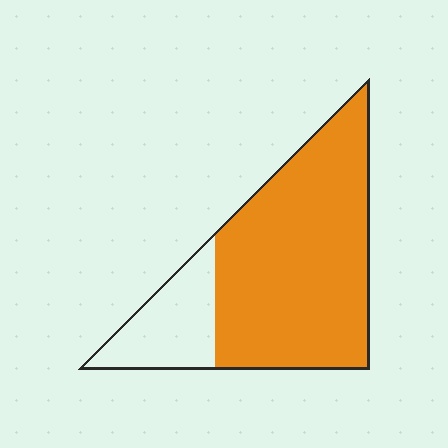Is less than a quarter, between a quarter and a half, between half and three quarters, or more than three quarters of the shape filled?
More than three quarters.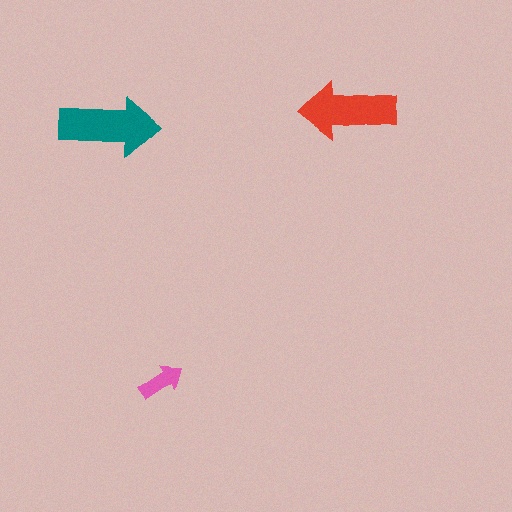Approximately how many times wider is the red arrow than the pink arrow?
About 2 times wider.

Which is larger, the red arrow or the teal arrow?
The teal one.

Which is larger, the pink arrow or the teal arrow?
The teal one.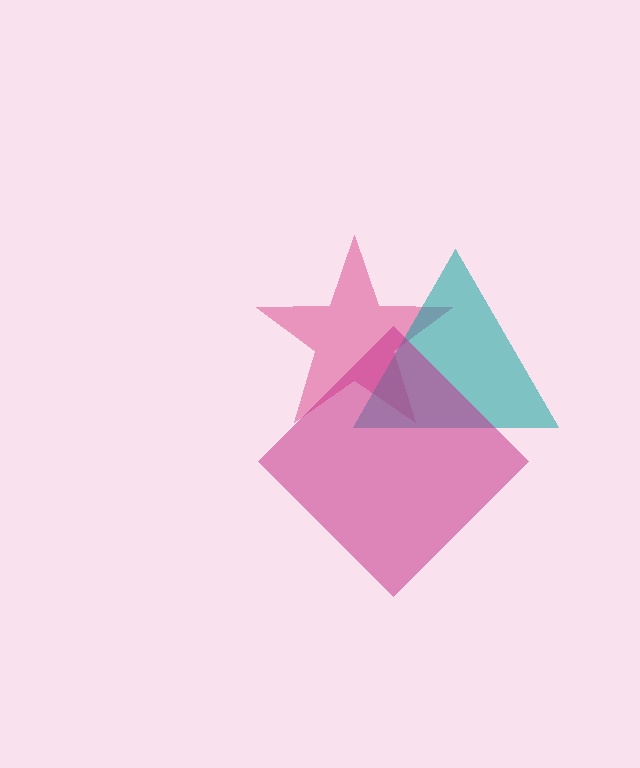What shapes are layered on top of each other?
The layered shapes are: a pink star, a teal triangle, a magenta diamond.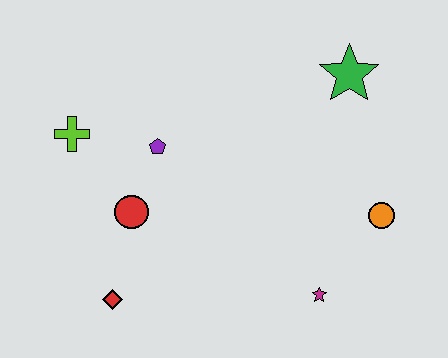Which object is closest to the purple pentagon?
The red circle is closest to the purple pentagon.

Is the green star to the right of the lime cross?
Yes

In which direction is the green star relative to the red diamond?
The green star is to the right of the red diamond.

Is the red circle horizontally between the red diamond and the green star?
Yes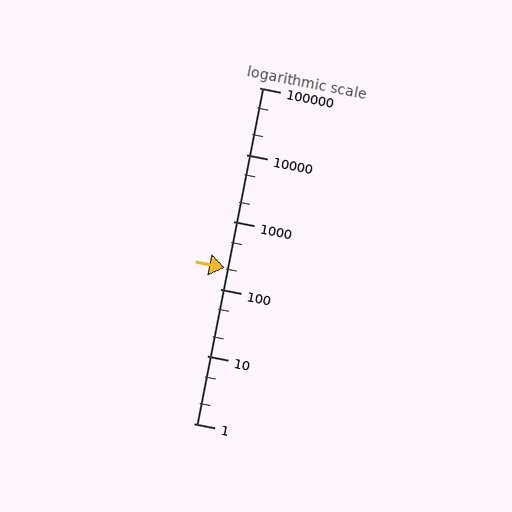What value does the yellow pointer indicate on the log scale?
The pointer indicates approximately 210.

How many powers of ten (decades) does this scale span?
The scale spans 5 decades, from 1 to 100000.